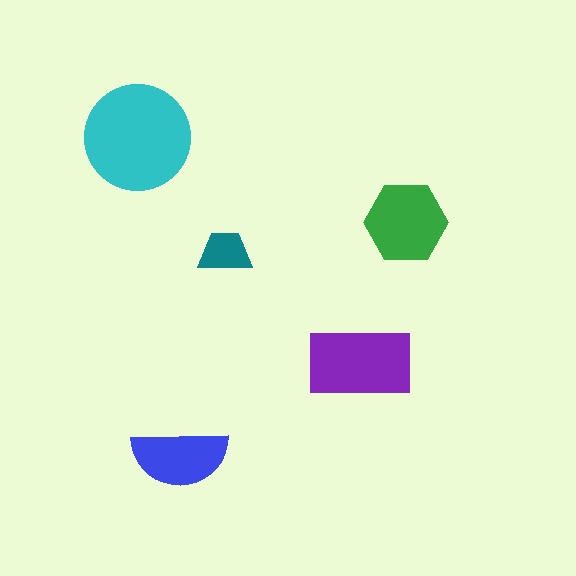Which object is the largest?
The cyan circle.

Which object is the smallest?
The teal trapezoid.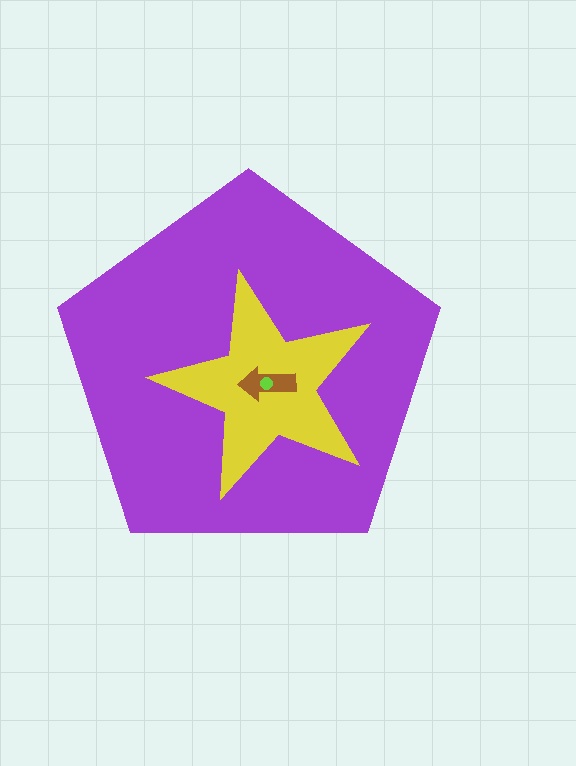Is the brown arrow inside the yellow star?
Yes.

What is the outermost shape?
The purple pentagon.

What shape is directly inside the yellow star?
The brown arrow.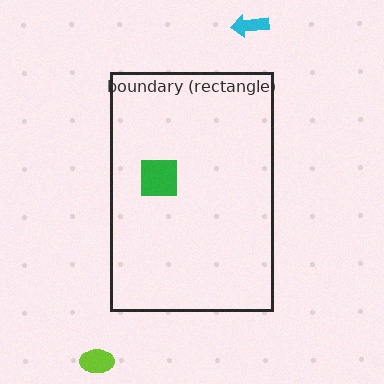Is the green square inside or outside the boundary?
Inside.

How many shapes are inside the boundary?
1 inside, 2 outside.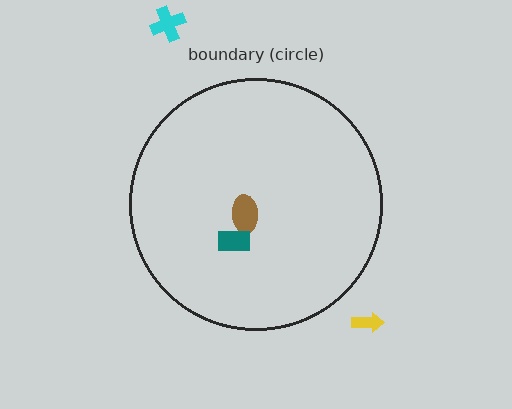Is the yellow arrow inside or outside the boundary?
Outside.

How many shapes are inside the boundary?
2 inside, 2 outside.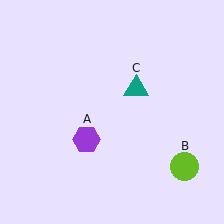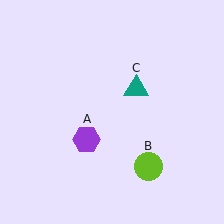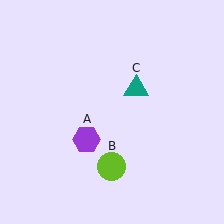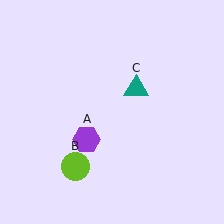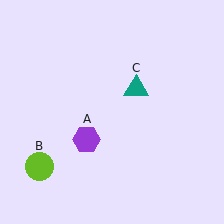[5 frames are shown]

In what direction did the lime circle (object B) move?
The lime circle (object B) moved left.